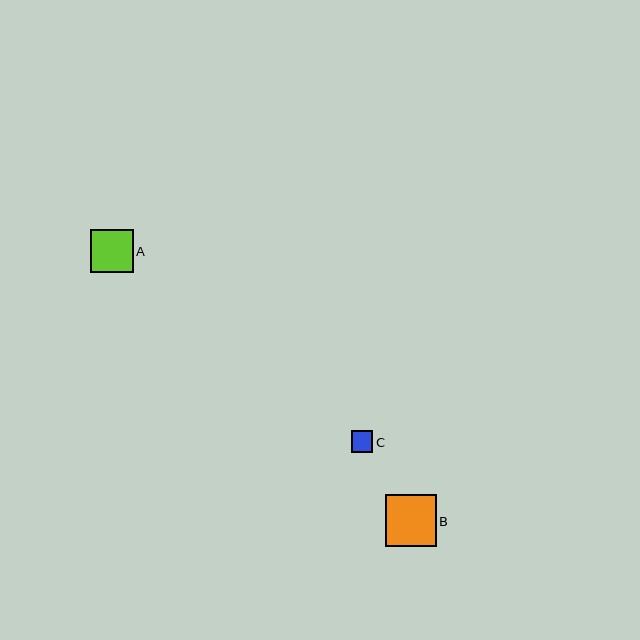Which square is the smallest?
Square C is the smallest with a size of approximately 22 pixels.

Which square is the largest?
Square B is the largest with a size of approximately 51 pixels.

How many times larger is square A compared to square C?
Square A is approximately 2.0 times the size of square C.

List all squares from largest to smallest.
From largest to smallest: B, A, C.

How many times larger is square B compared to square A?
Square B is approximately 1.2 times the size of square A.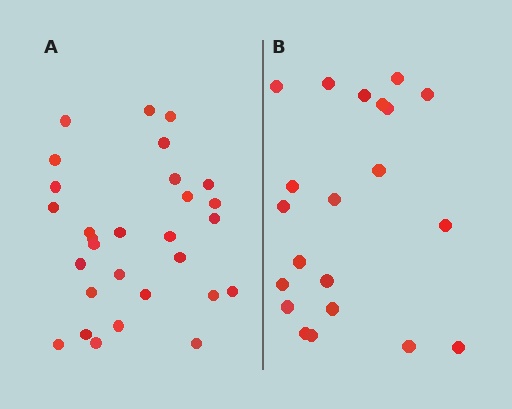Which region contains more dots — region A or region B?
Region A (the left region) has more dots.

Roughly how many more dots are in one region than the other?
Region A has roughly 8 or so more dots than region B.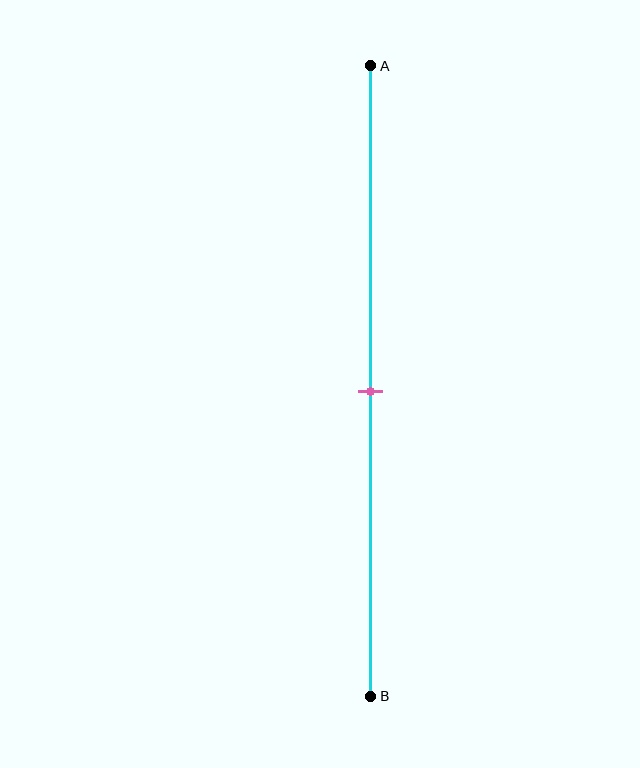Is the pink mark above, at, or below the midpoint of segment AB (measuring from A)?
The pink mark is approximately at the midpoint of segment AB.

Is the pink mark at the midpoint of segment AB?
Yes, the mark is approximately at the midpoint.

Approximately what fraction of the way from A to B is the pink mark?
The pink mark is approximately 50% of the way from A to B.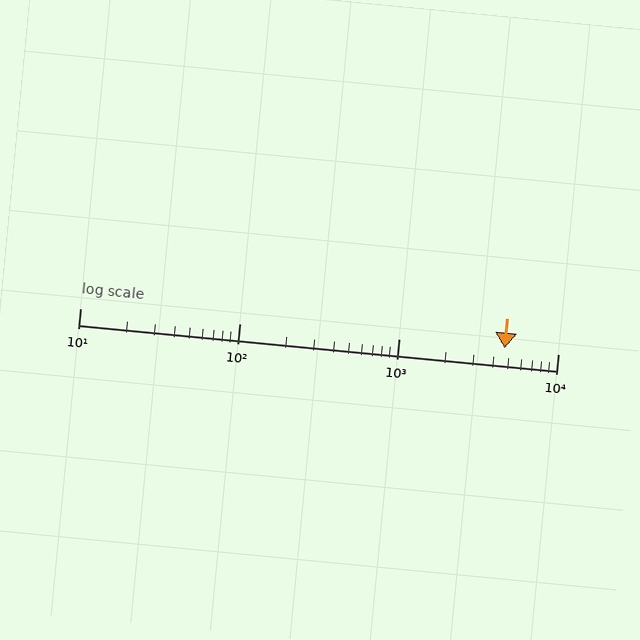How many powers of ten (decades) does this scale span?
The scale spans 3 decades, from 10 to 10000.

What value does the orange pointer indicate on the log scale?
The pointer indicates approximately 4600.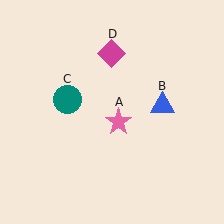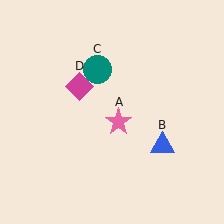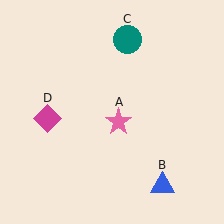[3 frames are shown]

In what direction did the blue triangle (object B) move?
The blue triangle (object B) moved down.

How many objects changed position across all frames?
3 objects changed position: blue triangle (object B), teal circle (object C), magenta diamond (object D).